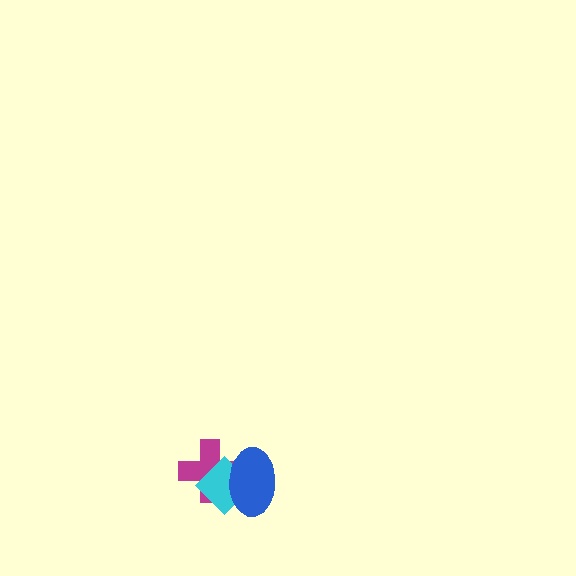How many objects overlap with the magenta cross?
2 objects overlap with the magenta cross.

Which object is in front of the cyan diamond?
The blue ellipse is in front of the cyan diamond.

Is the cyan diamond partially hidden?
Yes, it is partially covered by another shape.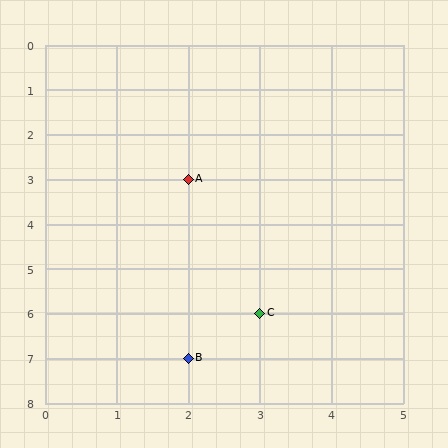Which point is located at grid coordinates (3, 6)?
Point C is at (3, 6).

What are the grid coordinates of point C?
Point C is at grid coordinates (3, 6).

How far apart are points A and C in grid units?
Points A and C are 1 column and 3 rows apart (about 3.2 grid units diagonally).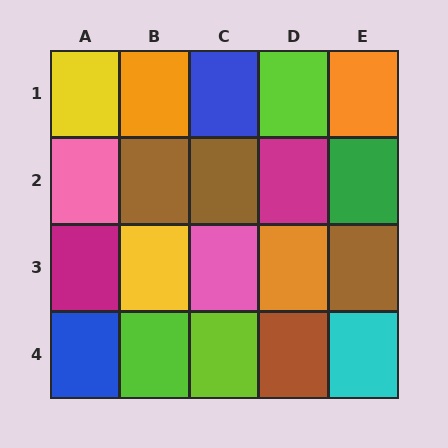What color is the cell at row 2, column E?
Green.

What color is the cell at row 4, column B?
Lime.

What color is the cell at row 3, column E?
Brown.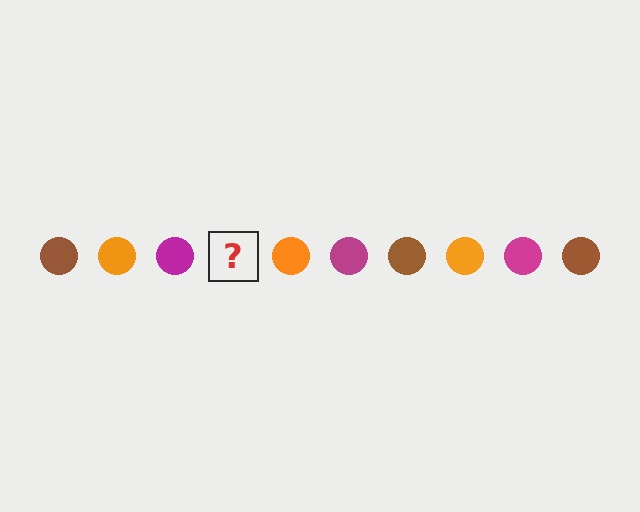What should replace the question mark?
The question mark should be replaced with a brown circle.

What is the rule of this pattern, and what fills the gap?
The rule is that the pattern cycles through brown, orange, magenta circles. The gap should be filled with a brown circle.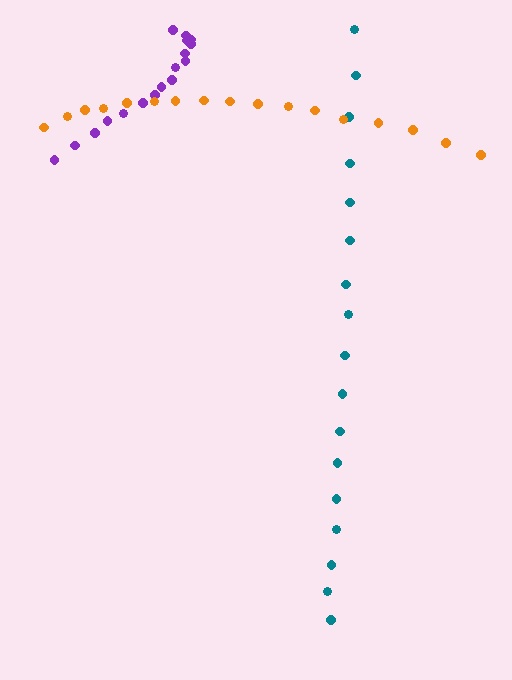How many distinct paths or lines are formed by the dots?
There are 3 distinct paths.